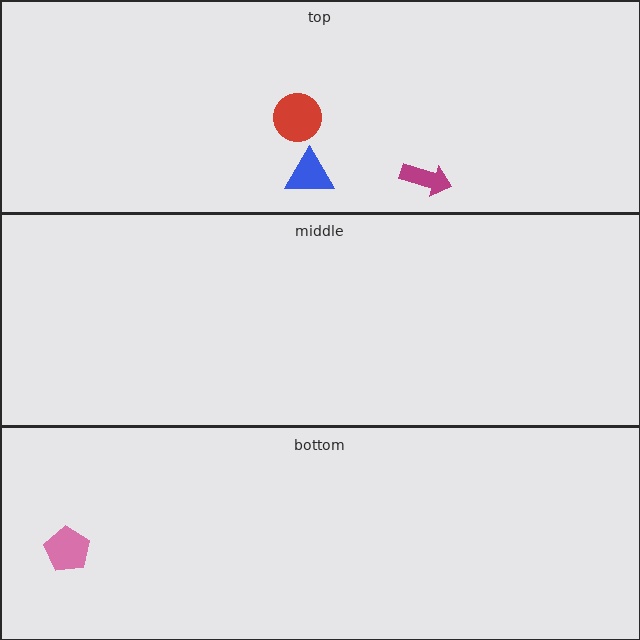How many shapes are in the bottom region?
1.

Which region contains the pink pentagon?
The bottom region.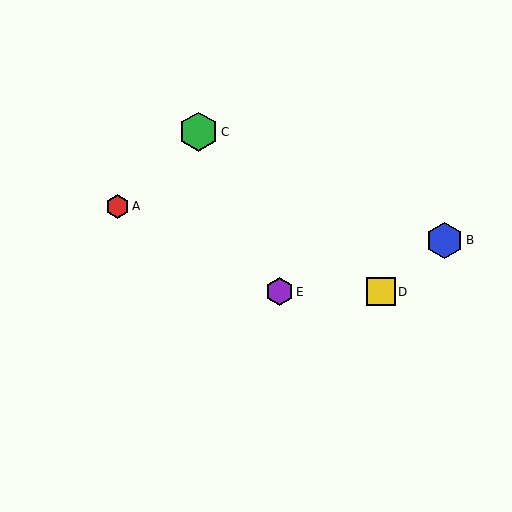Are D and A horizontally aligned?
No, D is at y≈292 and A is at y≈206.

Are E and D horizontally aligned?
Yes, both are at y≈292.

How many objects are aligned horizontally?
2 objects (D, E) are aligned horizontally.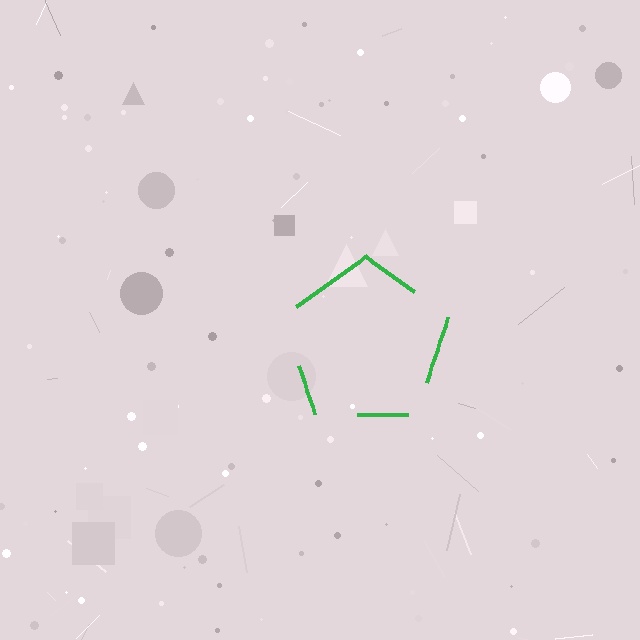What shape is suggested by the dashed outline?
The dashed outline suggests a pentagon.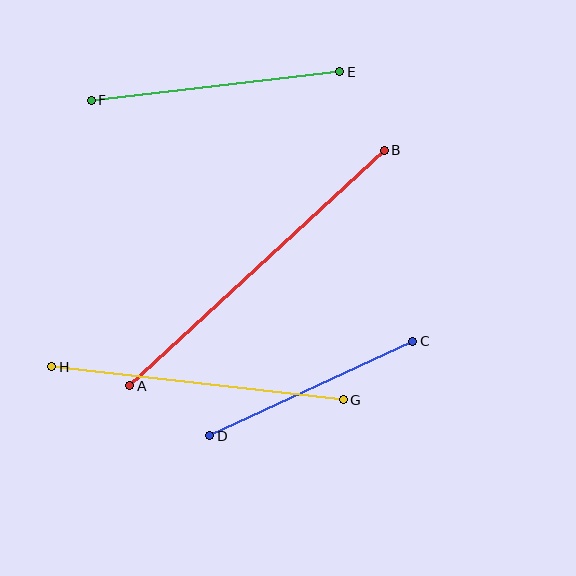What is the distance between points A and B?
The distance is approximately 346 pixels.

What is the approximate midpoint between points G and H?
The midpoint is at approximately (197, 383) pixels.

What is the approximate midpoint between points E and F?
The midpoint is at approximately (215, 86) pixels.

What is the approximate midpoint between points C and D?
The midpoint is at approximately (311, 389) pixels.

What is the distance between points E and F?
The distance is approximately 250 pixels.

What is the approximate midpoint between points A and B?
The midpoint is at approximately (257, 268) pixels.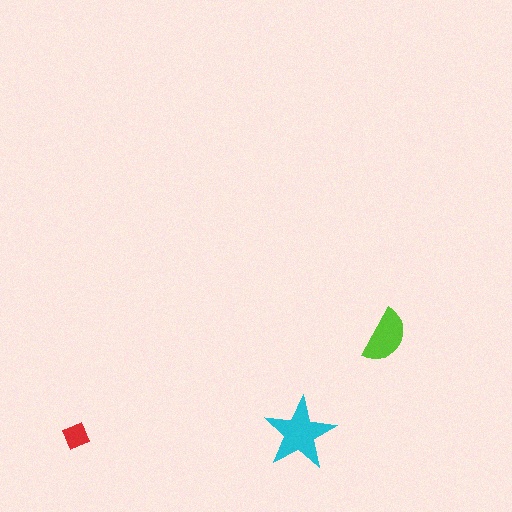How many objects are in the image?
There are 3 objects in the image.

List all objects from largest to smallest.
The cyan star, the lime semicircle, the red diamond.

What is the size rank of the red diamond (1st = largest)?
3rd.